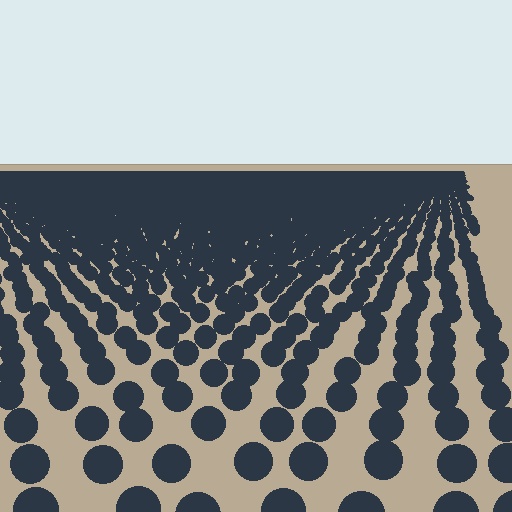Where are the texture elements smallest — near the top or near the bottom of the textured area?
Near the top.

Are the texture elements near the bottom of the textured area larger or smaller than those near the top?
Larger. Near the bottom, elements are closer to the viewer and appear at a bigger on-screen size.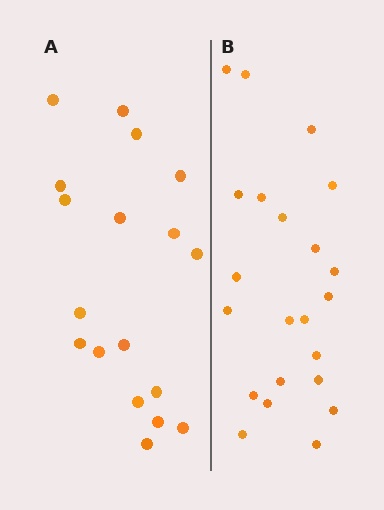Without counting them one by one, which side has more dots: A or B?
Region B (the right region) has more dots.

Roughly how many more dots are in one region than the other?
Region B has about 4 more dots than region A.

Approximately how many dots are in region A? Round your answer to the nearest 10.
About 20 dots. (The exact count is 18, which rounds to 20.)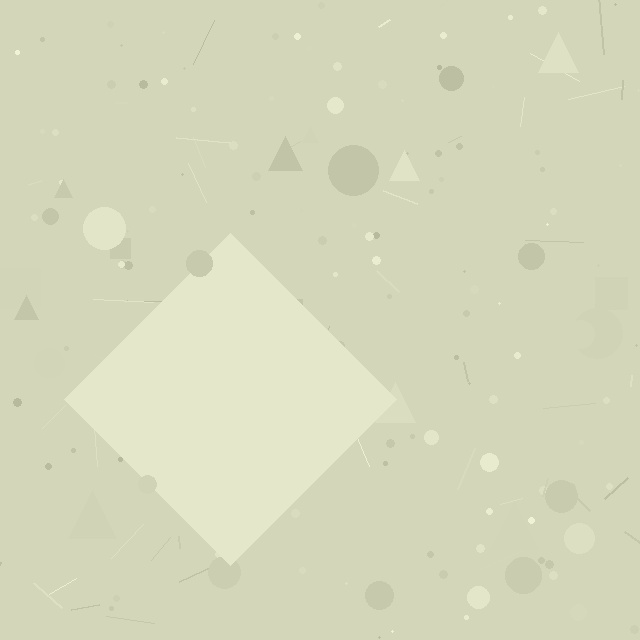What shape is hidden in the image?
A diamond is hidden in the image.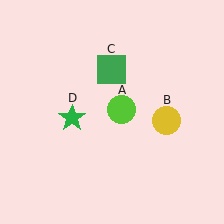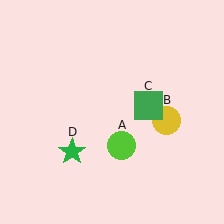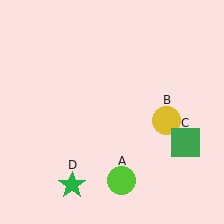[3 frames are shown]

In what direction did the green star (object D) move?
The green star (object D) moved down.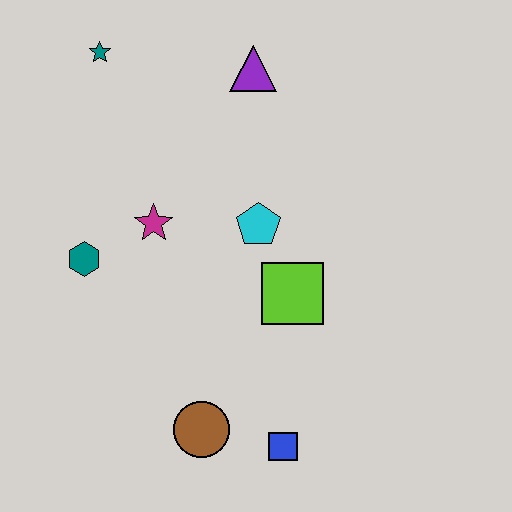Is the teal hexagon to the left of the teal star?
Yes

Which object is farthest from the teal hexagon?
The blue square is farthest from the teal hexagon.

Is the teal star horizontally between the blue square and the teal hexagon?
Yes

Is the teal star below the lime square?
No